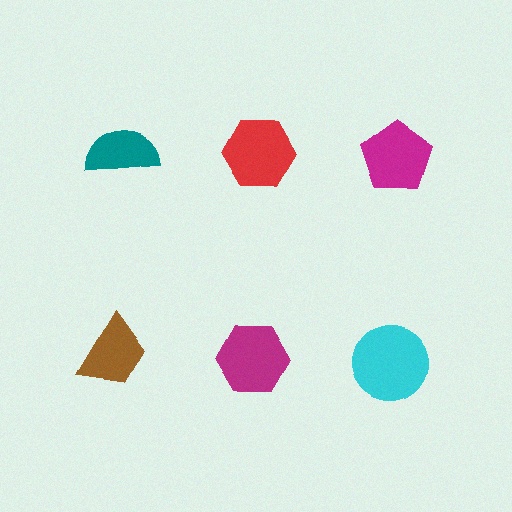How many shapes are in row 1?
3 shapes.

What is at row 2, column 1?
A brown trapezoid.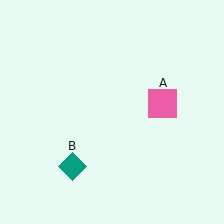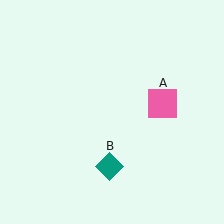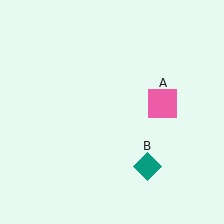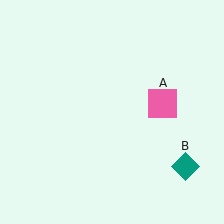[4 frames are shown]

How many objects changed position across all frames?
1 object changed position: teal diamond (object B).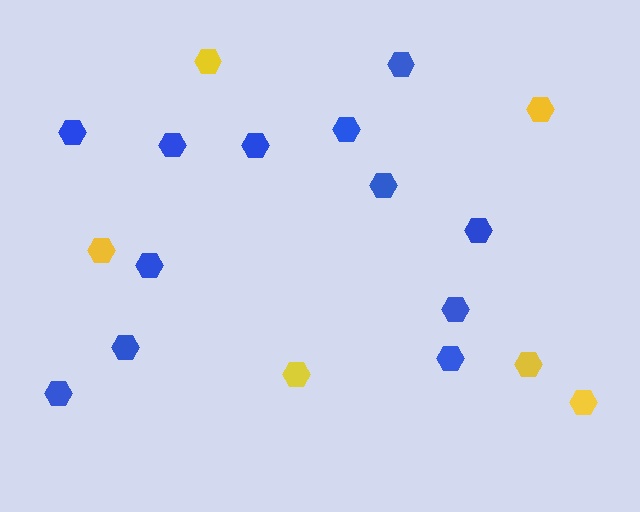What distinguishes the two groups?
There are 2 groups: one group of yellow hexagons (6) and one group of blue hexagons (12).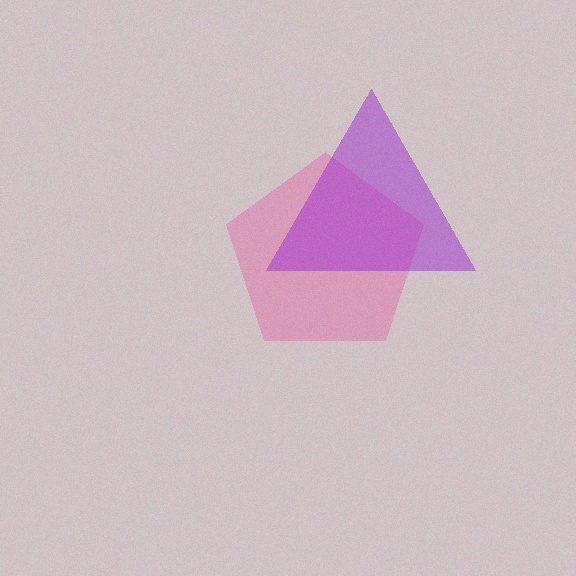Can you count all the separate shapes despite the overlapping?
Yes, there are 2 separate shapes.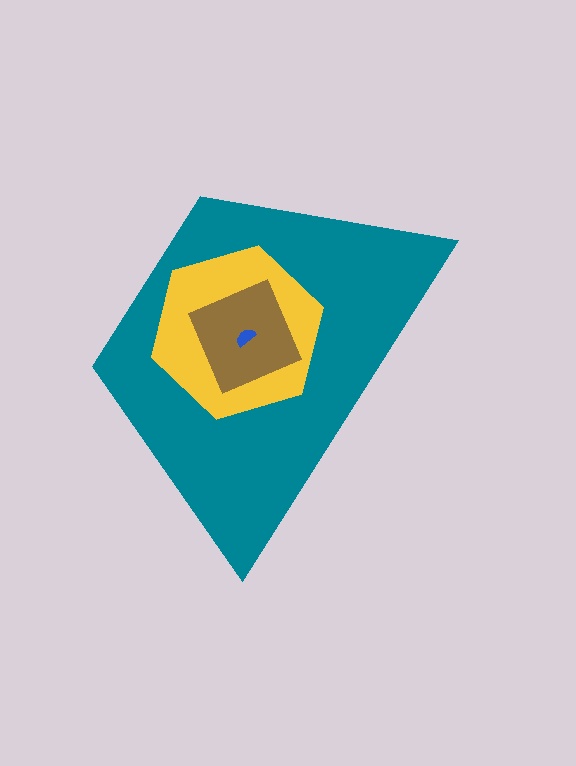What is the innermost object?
The blue semicircle.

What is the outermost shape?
The teal trapezoid.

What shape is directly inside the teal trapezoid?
The yellow hexagon.